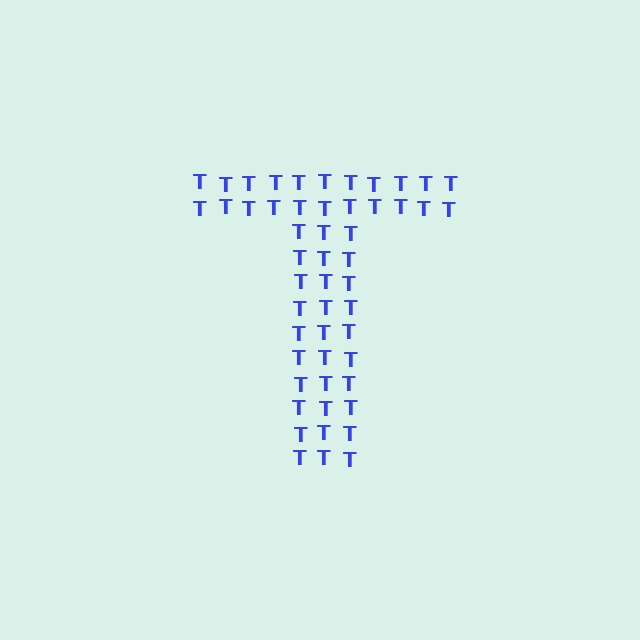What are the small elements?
The small elements are letter T's.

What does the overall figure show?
The overall figure shows the letter T.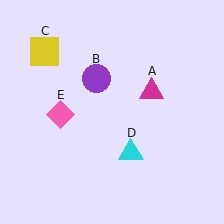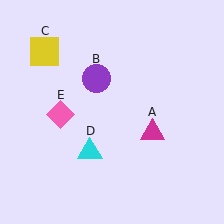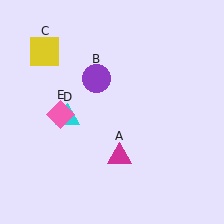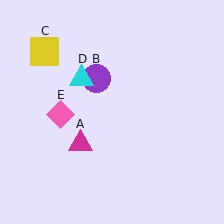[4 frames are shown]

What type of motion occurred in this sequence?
The magenta triangle (object A), cyan triangle (object D) rotated clockwise around the center of the scene.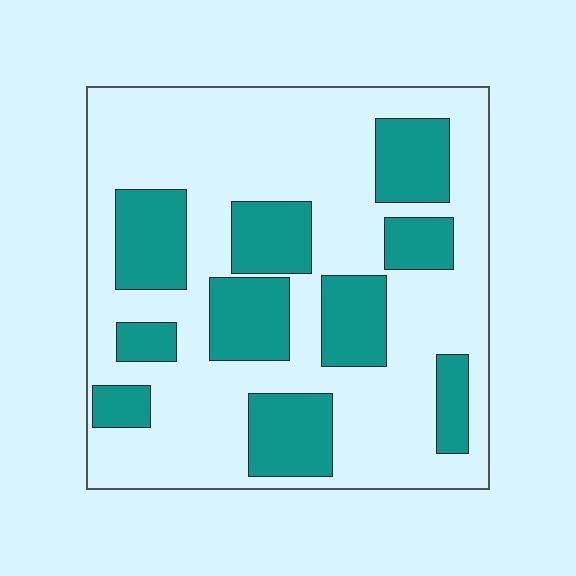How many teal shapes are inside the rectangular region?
10.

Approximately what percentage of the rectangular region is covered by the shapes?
Approximately 30%.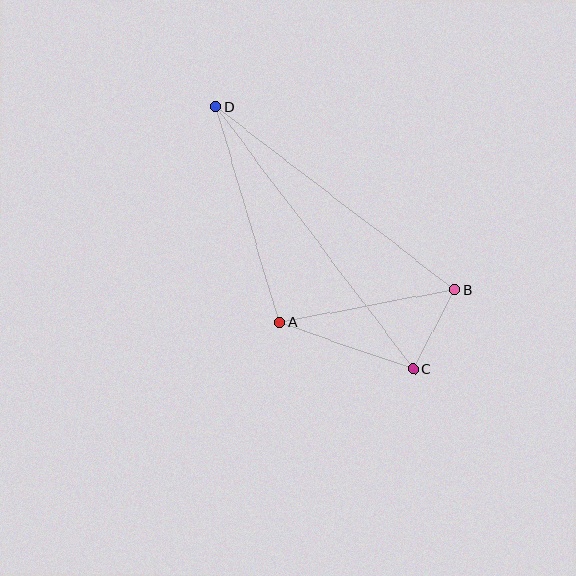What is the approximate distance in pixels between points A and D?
The distance between A and D is approximately 224 pixels.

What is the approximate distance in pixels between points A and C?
The distance between A and C is approximately 142 pixels.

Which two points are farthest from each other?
Points C and D are farthest from each other.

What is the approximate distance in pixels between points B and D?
The distance between B and D is approximately 301 pixels.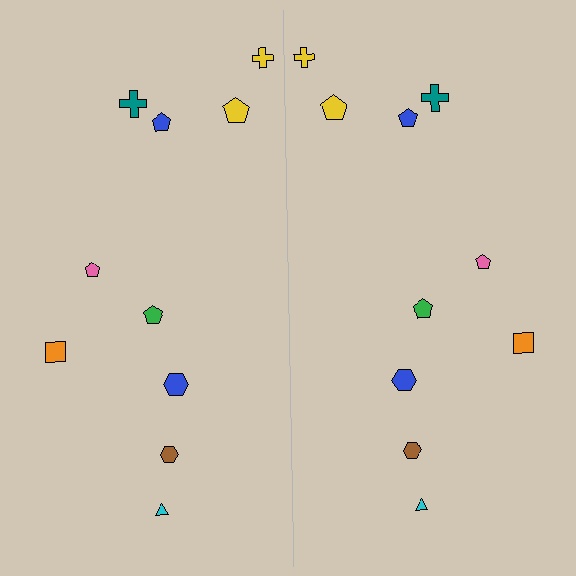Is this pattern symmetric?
Yes, this pattern has bilateral (reflection) symmetry.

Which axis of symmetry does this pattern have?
The pattern has a vertical axis of symmetry running through the center of the image.